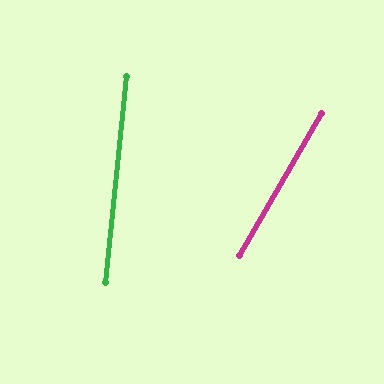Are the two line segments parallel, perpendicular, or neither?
Neither parallel nor perpendicular — they differ by about 24°.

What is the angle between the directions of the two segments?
Approximately 24 degrees.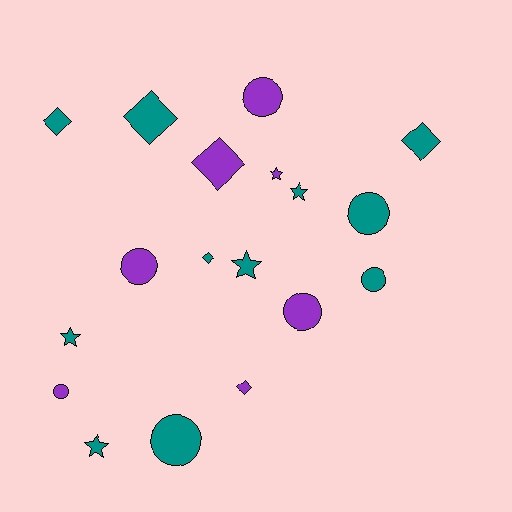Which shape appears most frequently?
Circle, with 7 objects.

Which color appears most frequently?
Teal, with 11 objects.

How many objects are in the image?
There are 18 objects.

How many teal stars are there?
There are 4 teal stars.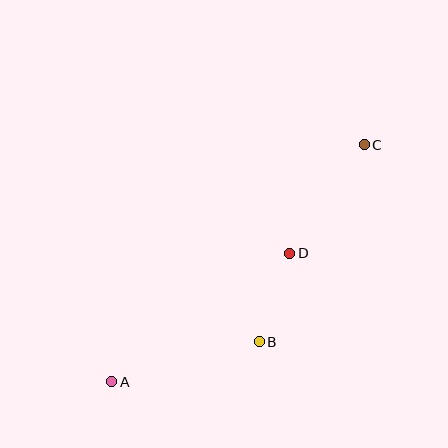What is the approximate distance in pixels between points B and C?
The distance between B and C is approximately 223 pixels.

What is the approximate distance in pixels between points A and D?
The distance between A and D is approximately 220 pixels.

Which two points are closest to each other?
Points B and D are closest to each other.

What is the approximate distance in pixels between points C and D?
The distance between C and D is approximately 132 pixels.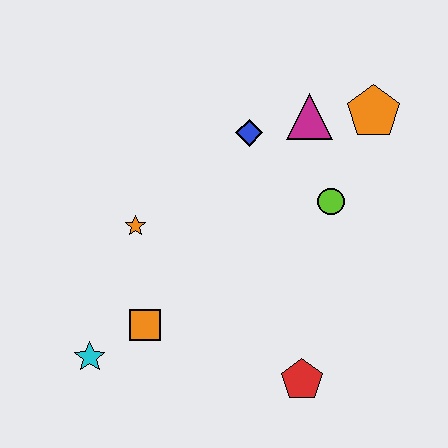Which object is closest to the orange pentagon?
The magenta triangle is closest to the orange pentagon.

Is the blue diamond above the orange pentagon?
No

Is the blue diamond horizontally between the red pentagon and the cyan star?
Yes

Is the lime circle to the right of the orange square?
Yes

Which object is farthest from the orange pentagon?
The cyan star is farthest from the orange pentagon.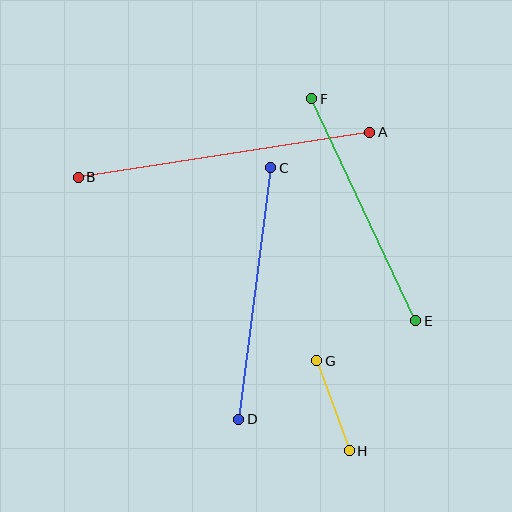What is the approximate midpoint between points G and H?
The midpoint is at approximately (333, 406) pixels.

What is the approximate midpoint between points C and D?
The midpoint is at approximately (255, 293) pixels.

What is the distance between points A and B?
The distance is approximately 295 pixels.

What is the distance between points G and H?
The distance is approximately 95 pixels.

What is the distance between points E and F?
The distance is approximately 245 pixels.